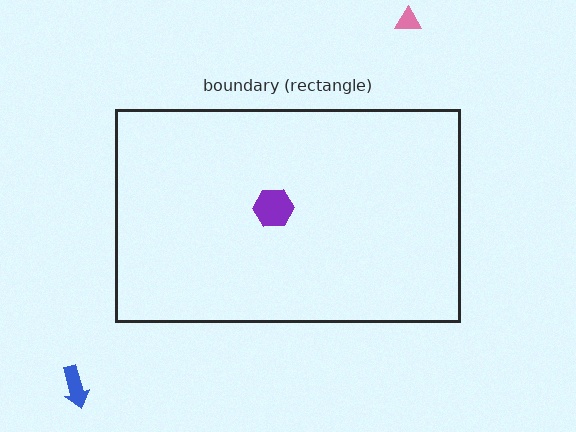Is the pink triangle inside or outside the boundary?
Outside.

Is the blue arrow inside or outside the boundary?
Outside.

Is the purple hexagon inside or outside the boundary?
Inside.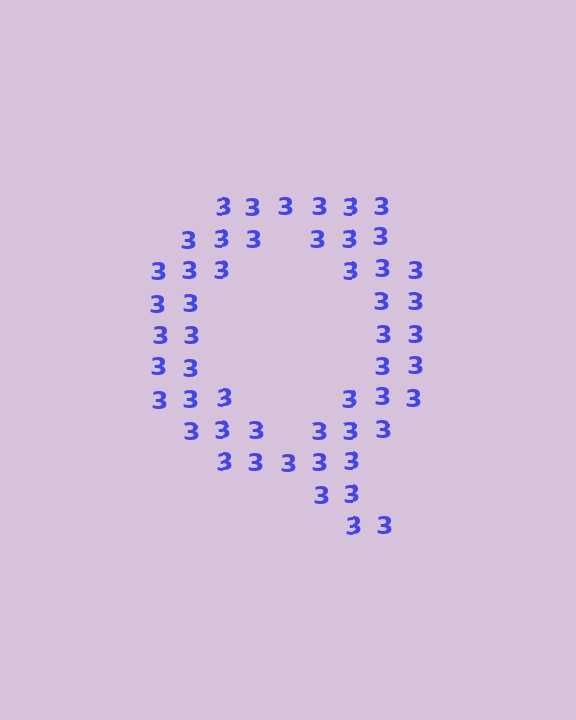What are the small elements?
The small elements are digit 3's.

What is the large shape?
The large shape is the letter Q.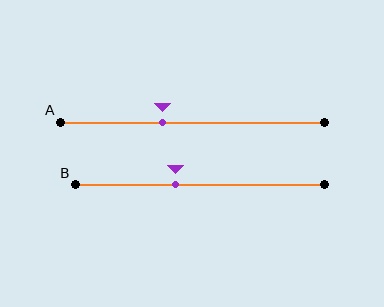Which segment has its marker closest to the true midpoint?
Segment B has its marker closest to the true midpoint.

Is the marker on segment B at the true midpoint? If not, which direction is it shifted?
No, the marker on segment B is shifted to the left by about 10% of the segment length.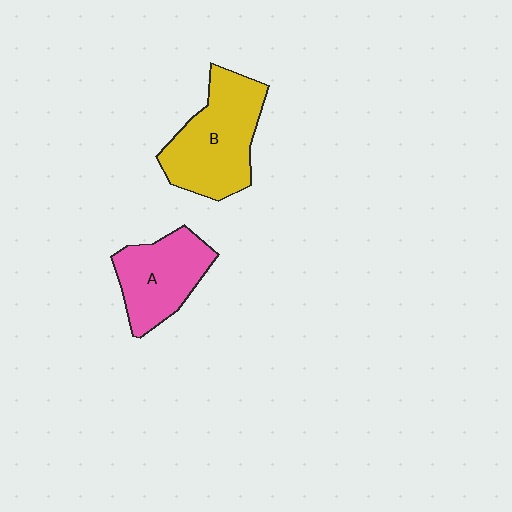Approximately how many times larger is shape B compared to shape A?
Approximately 1.3 times.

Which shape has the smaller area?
Shape A (pink).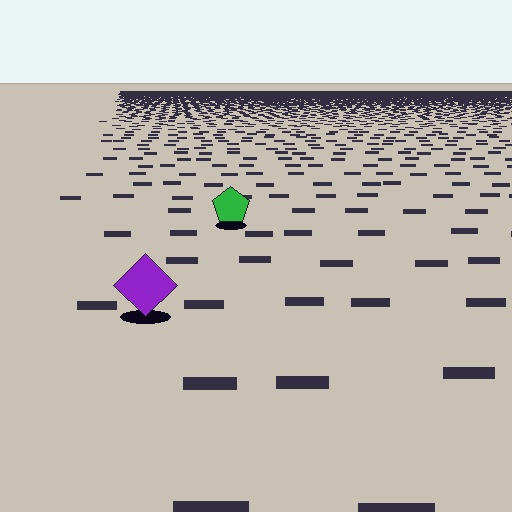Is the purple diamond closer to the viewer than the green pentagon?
Yes. The purple diamond is closer — you can tell from the texture gradient: the ground texture is coarser near it.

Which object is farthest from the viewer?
The green pentagon is farthest from the viewer. It appears smaller and the ground texture around it is denser.